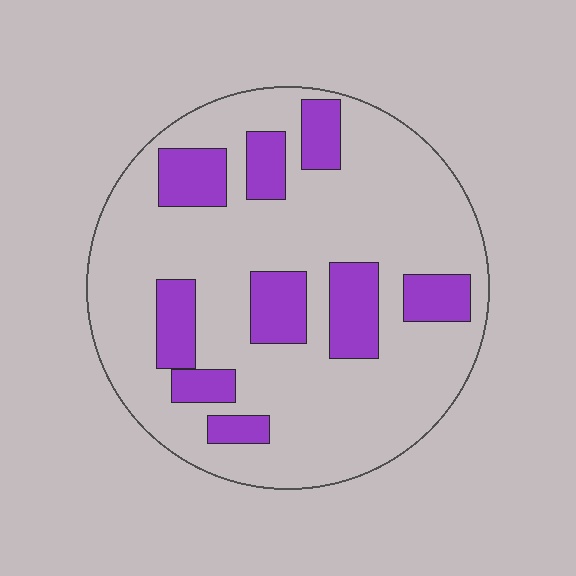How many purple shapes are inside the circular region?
9.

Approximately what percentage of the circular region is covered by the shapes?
Approximately 25%.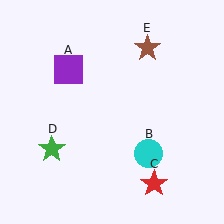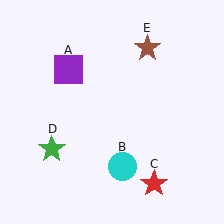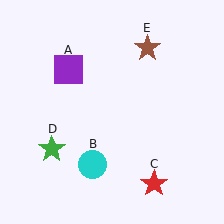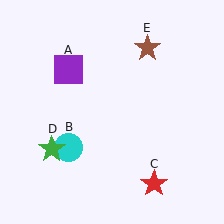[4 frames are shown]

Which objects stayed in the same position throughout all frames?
Purple square (object A) and red star (object C) and green star (object D) and brown star (object E) remained stationary.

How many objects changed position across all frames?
1 object changed position: cyan circle (object B).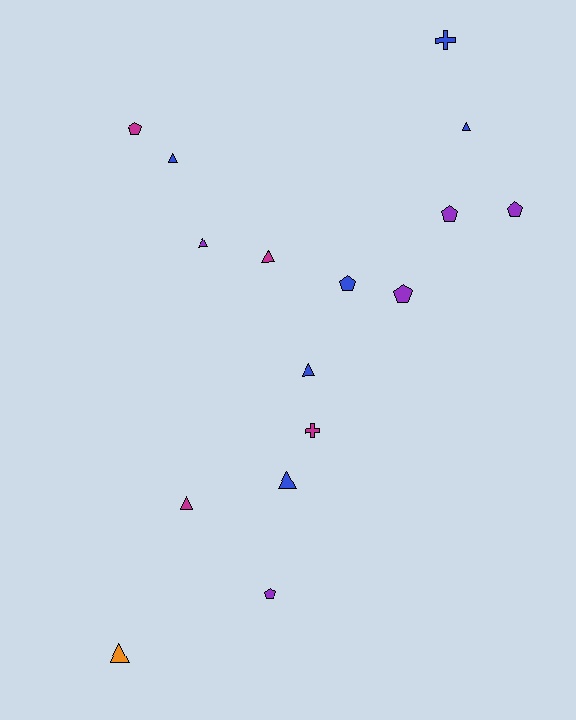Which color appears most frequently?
Blue, with 6 objects.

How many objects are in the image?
There are 16 objects.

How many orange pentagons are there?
There are no orange pentagons.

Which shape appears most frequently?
Triangle, with 8 objects.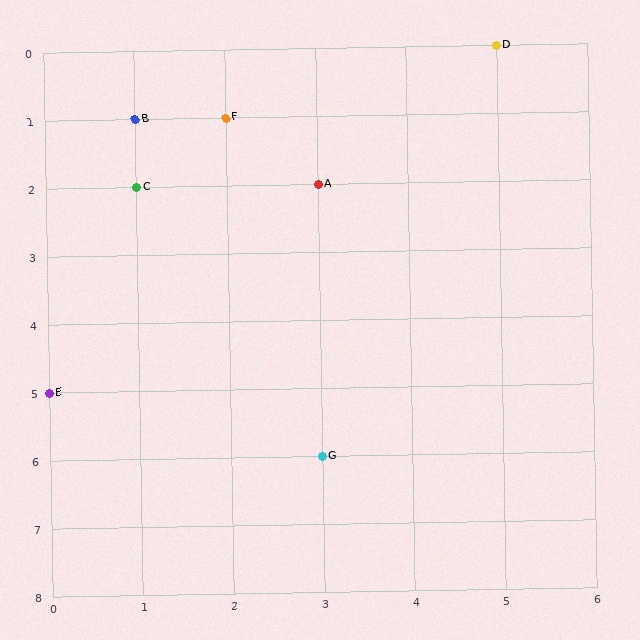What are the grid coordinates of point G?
Point G is at grid coordinates (3, 6).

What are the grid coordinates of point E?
Point E is at grid coordinates (0, 5).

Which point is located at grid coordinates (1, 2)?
Point C is at (1, 2).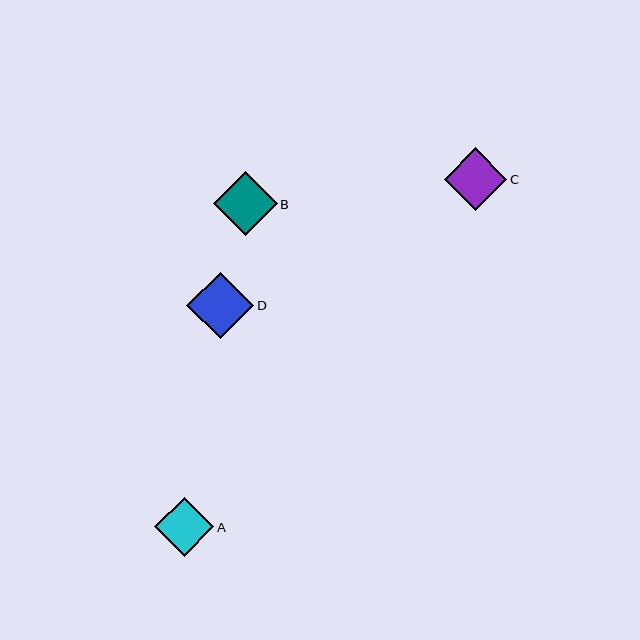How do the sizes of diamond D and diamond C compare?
Diamond D and diamond C are approximately the same size.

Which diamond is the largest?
Diamond D is the largest with a size of approximately 67 pixels.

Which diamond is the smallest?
Diamond A is the smallest with a size of approximately 59 pixels.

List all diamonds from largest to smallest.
From largest to smallest: D, B, C, A.